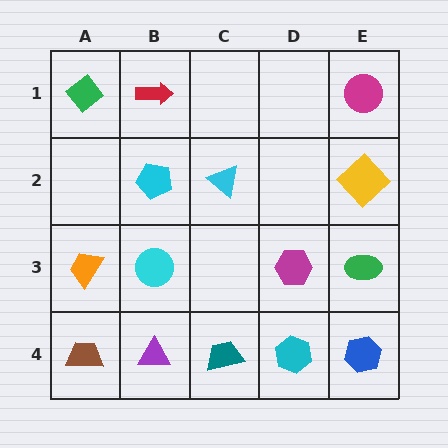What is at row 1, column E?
A magenta circle.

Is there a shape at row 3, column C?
No, that cell is empty.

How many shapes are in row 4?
5 shapes.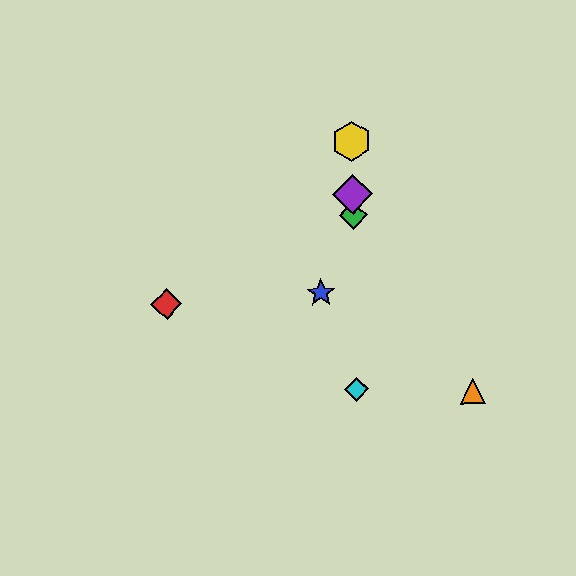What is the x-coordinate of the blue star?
The blue star is at x≈321.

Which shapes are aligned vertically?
The green diamond, the yellow hexagon, the purple diamond, the cyan diamond are aligned vertically.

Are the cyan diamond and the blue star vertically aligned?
No, the cyan diamond is at x≈356 and the blue star is at x≈321.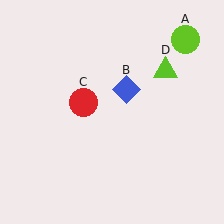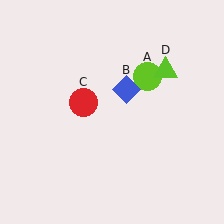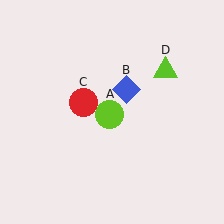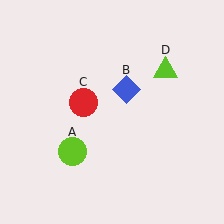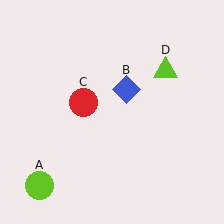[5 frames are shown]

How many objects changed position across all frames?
1 object changed position: lime circle (object A).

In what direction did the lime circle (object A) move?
The lime circle (object A) moved down and to the left.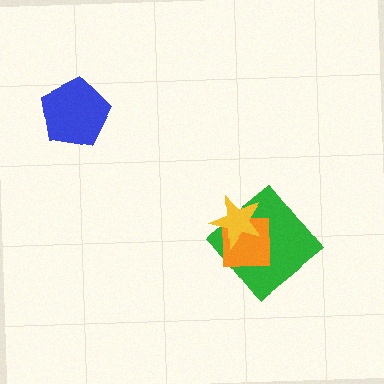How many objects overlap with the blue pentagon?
0 objects overlap with the blue pentagon.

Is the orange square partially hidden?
Yes, it is partially covered by another shape.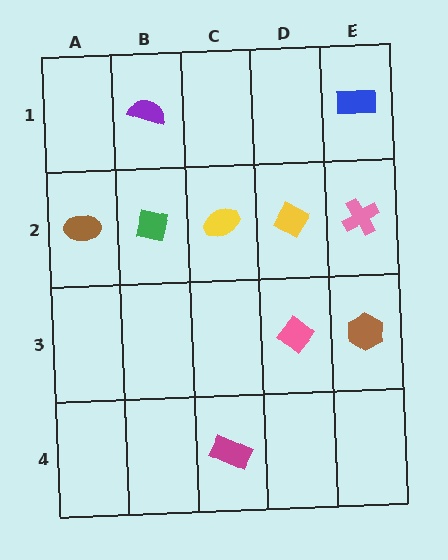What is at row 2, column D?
A yellow diamond.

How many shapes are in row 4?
1 shape.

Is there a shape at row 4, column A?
No, that cell is empty.